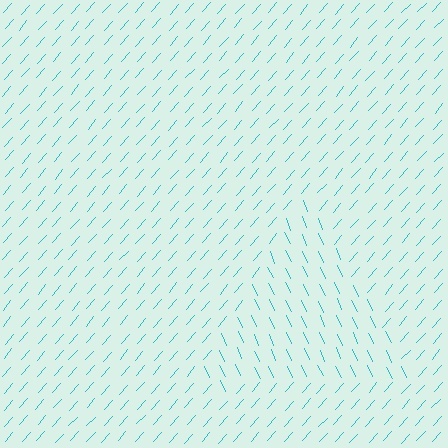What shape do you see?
I see a triangle.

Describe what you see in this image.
The image is filled with small cyan line segments. A triangle region in the image has lines oriented differently from the surrounding lines, creating a visible texture boundary.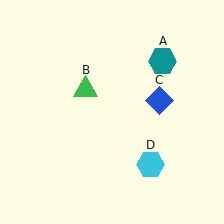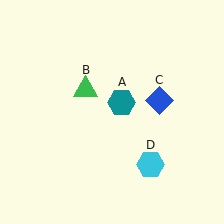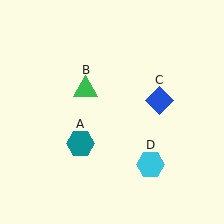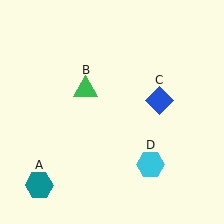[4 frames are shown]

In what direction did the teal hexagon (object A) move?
The teal hexagon (object A) moved down and to the left.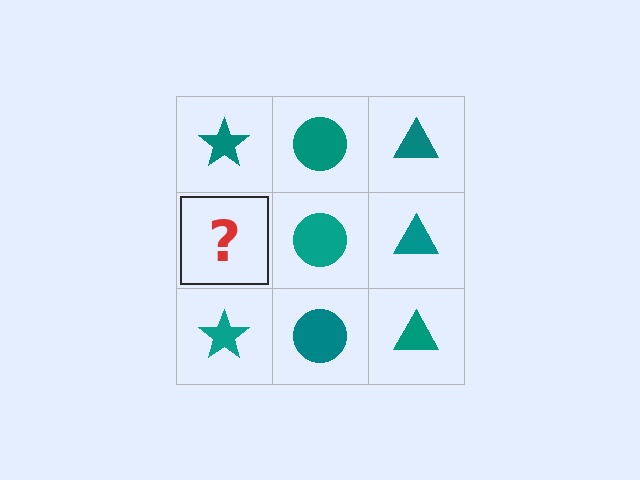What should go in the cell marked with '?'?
The missing cell should contain a teal star.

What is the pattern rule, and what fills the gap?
The rule is that each column has a consistent shape. The gap should be filled with a teal star.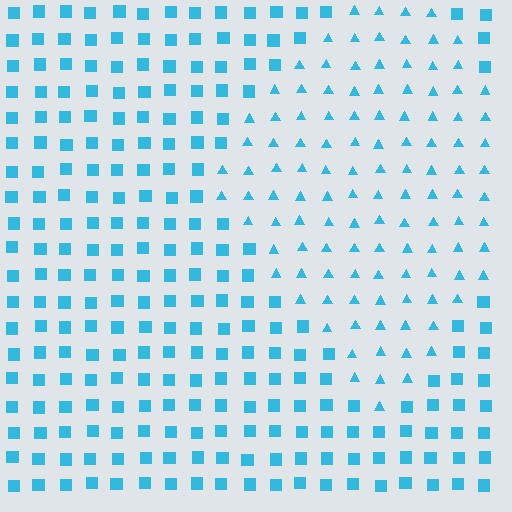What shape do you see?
I see a diamond.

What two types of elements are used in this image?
The image uses triangles inside the diamond region and squares outside it.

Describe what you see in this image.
The image is filled with small cyan elements arranged in a uniform grid. A diamond-shaped region contains triangles, while the surrounding area contains squares. The boundary is defined purely by the change in element shape.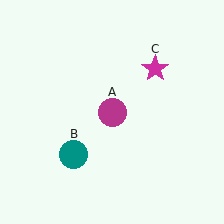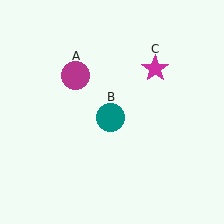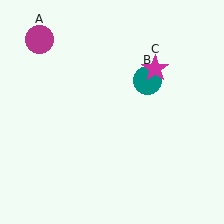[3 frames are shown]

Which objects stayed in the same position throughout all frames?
Magenta star (object C) remained stationary.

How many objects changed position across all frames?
2 objects changed position: magenta circle (object A), teal circle (object B).